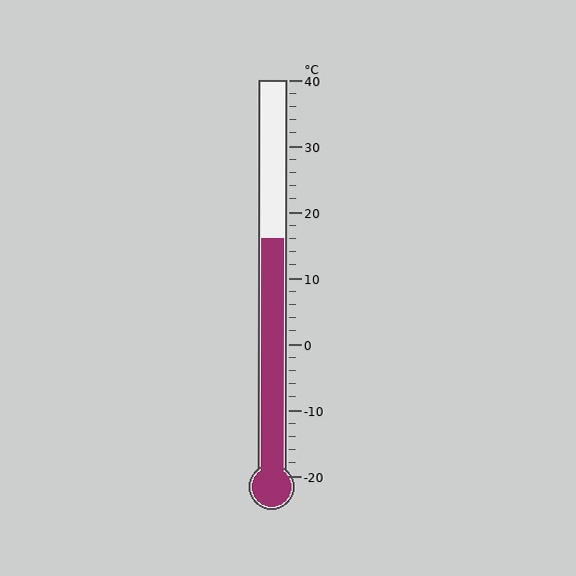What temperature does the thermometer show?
The thermometer shows approximately 16°C.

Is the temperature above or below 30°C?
The temperature is below 30°C.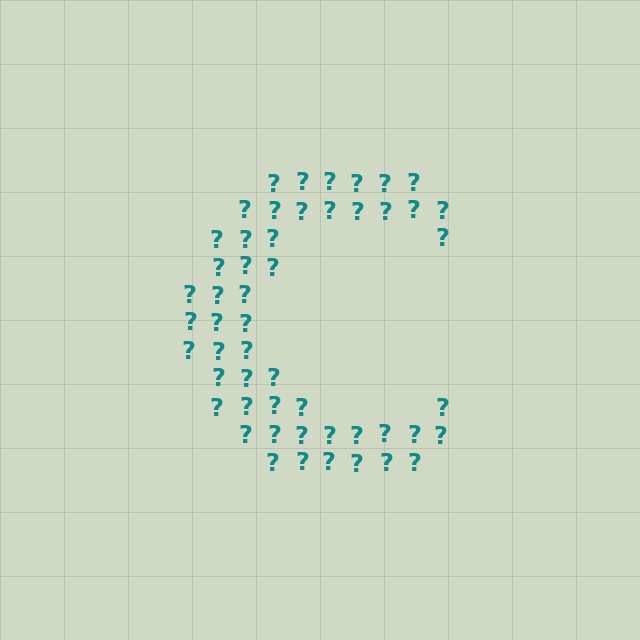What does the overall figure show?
The overall figure shows the letter C.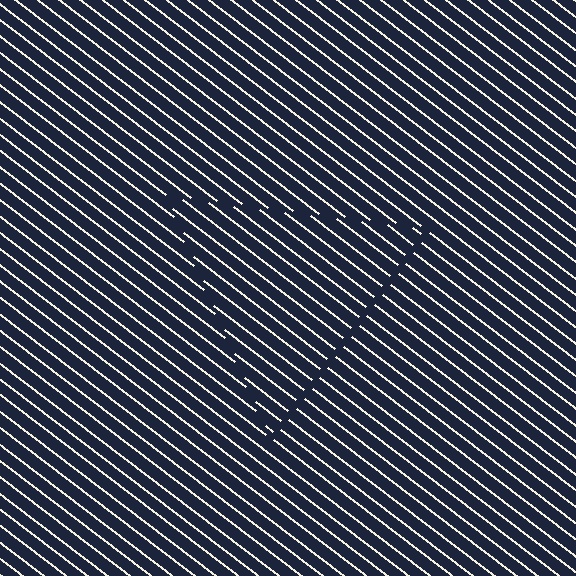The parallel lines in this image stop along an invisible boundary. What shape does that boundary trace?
An illusory triangle. The interior of the shape contains the same grating, shifted by half a period — the contour is defined by the phase discontinuity where line-ends from the inner and outer gratings abut.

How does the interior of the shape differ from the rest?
The interior of the shape contains the same grating, shifted by half a period — the contour is defined by the phase discontinuity where line-ends from the inner and outer gratings abut.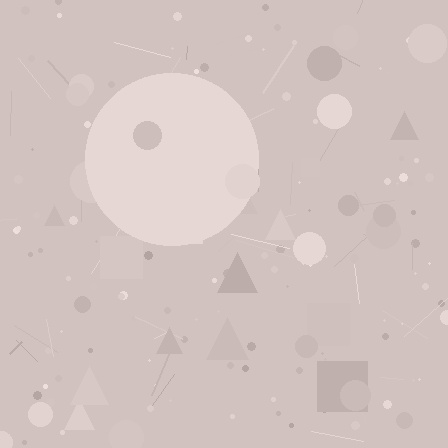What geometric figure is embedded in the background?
A circle is embedded in the background.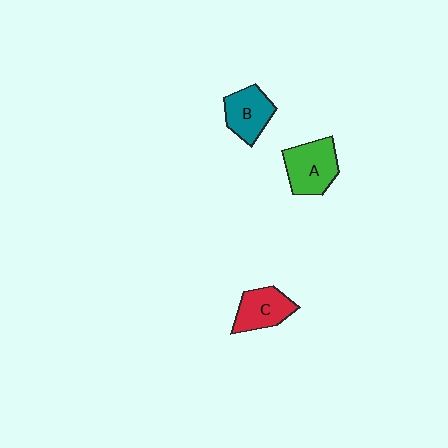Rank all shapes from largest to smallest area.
From largest to smallest: A (green), B (teal), C (red).